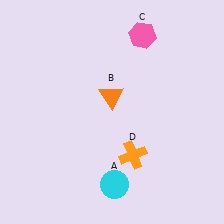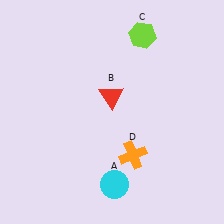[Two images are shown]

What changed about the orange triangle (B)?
In Image 1, B is orange. In Image 2, it changed to red.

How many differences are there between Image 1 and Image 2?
There are 2 differences between the two images.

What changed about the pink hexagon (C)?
In Image 1, C is pink. In Image 2, it changed to lime.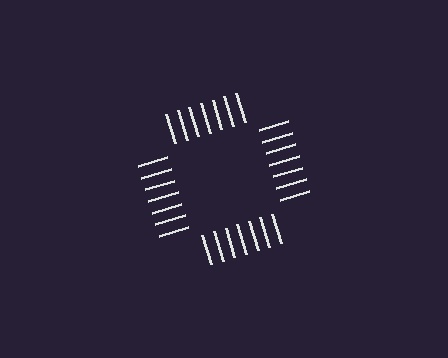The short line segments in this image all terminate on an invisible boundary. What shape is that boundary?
An illusory square — the line segments terminate on its edges but no continuous stroke is drawn.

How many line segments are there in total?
28 — 7 along each of the 4 edges.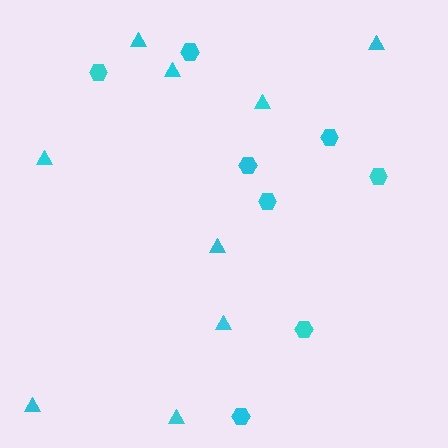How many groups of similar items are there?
There are 2 groups: one group of hexagons (8) and one group of triangles (9).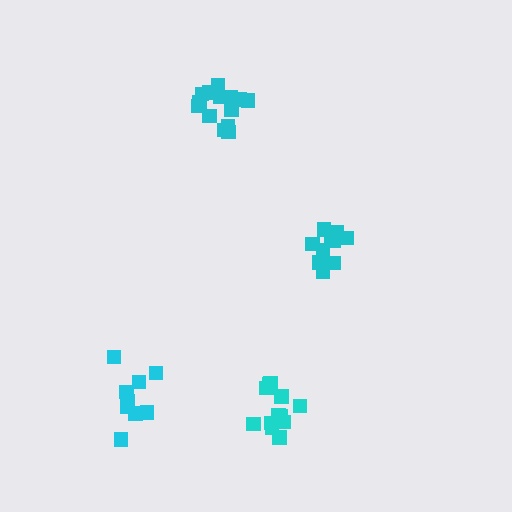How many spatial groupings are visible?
There are 4 spatial groupings.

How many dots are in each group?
Group 1: 9 dots, Group 2: 13 dots, Group 3: 15 dots, Group 4: 10 dots (47 total).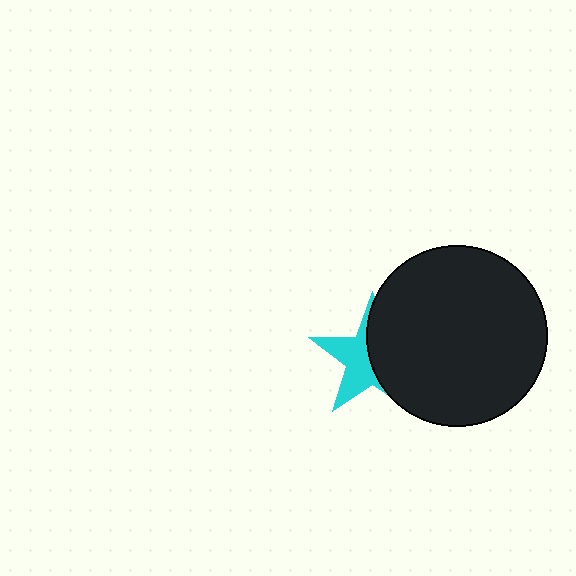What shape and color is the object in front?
The object in front is a black circle.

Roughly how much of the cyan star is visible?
About half of it is visible (roughly 47%).